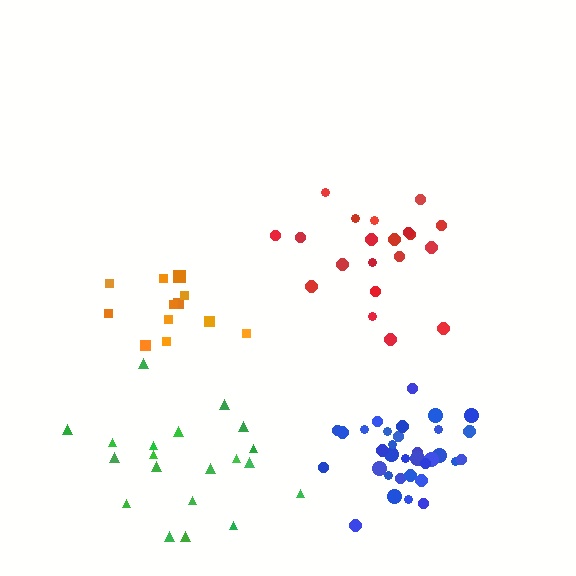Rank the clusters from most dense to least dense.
blue, orange, red, green.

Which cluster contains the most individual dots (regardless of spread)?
Blue (34).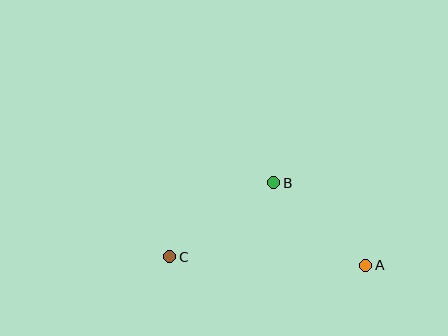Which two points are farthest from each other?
Points A and C are farthest from each other.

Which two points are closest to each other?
Points A and B are closest to each other.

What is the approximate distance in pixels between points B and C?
The distance between B and C is approximately 128 pixels.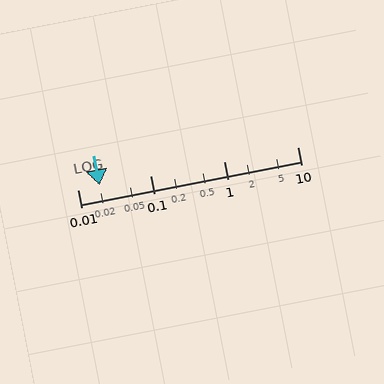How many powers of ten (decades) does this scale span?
The scale spans 3 decades, from 0.01 to 10.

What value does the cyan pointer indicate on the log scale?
The pointer indicates approximately 0.02.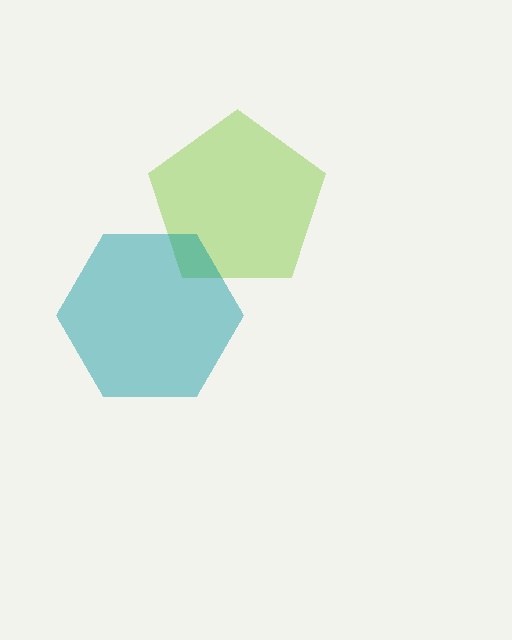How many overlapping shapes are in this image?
There are 2 overlapping shapes in the image.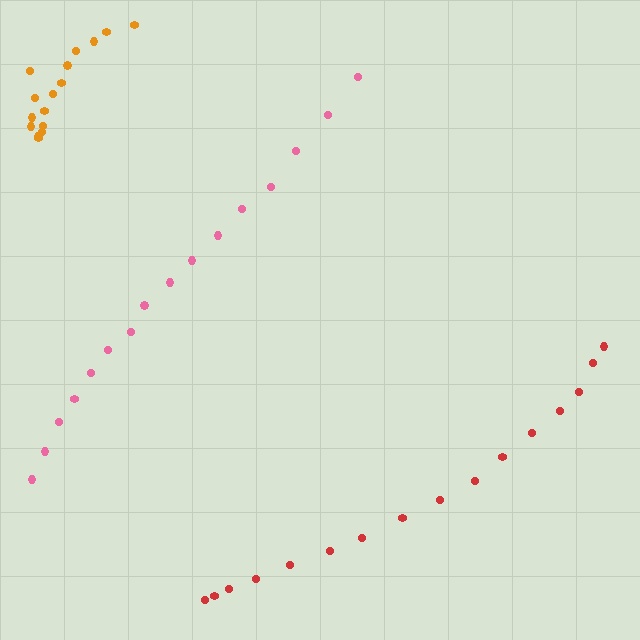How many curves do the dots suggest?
There are 3 distinct paths.